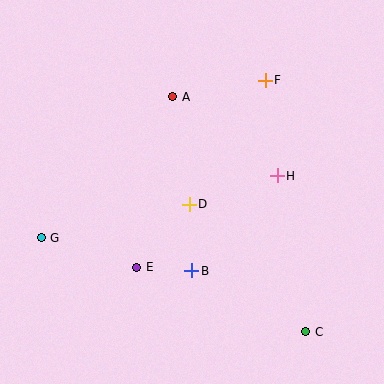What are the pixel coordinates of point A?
Point A is at (173, 97).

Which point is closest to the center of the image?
Point D at (189, 204) is closest to the center.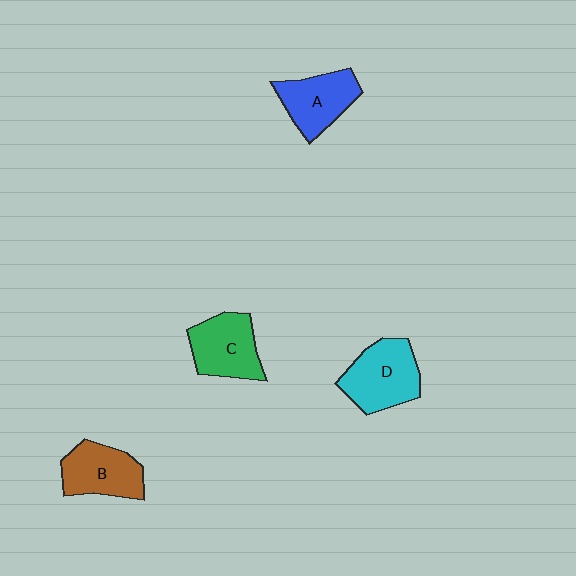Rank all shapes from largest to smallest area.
From largest to smallest: D (cyan), C (green), B (brown), A (blue).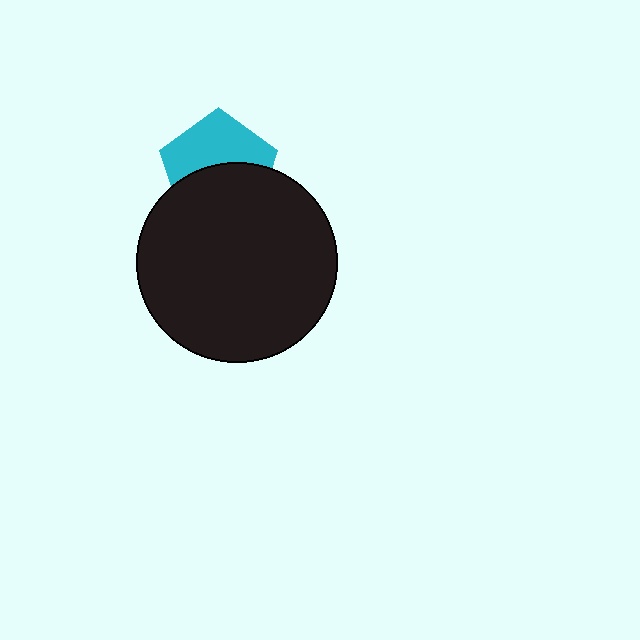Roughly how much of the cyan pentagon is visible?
About half of it is visible (roughly 50%).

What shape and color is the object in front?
The object in front is a black circle.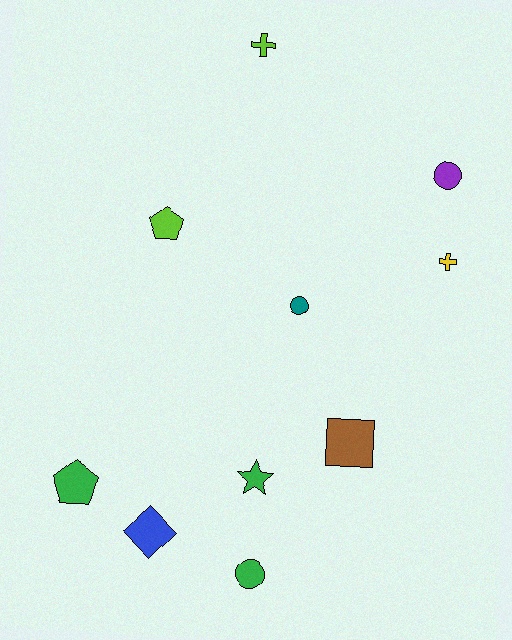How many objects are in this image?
There are 10 objects.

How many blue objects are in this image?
There is 1 blue object.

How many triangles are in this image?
There are no triangles.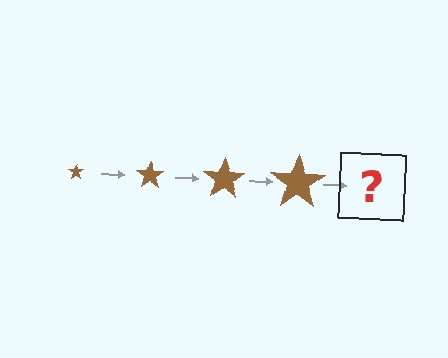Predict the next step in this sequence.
The next step is a brown star, larger than the previous one.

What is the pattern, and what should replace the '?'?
The pattern is that the star gets progressively larger each step. The '?' should be a brown star, larger than the previous one.